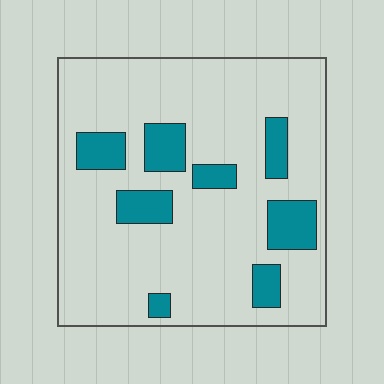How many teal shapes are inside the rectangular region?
8.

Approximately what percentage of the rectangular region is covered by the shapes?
Approximately 20%.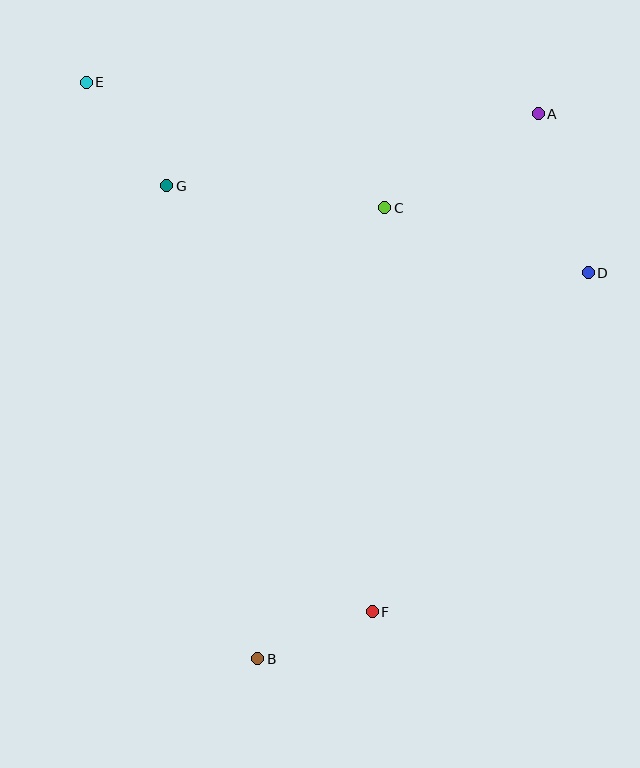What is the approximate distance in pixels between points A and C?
The distance between A and C is approximately 180 pixels.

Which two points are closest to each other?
Points B and F are closest to each other.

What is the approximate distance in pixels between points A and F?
The distance between A and F is approximately 525 pixels.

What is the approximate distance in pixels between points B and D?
The distance between B and D is approximately 508 pixels.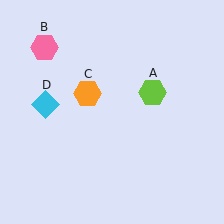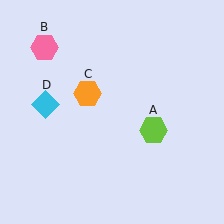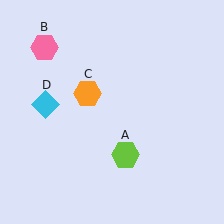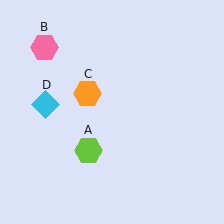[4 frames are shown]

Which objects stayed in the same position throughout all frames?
Pink hexagon (object B) and orange hexagon (object C) and cyan diamond (object D) remained stationary.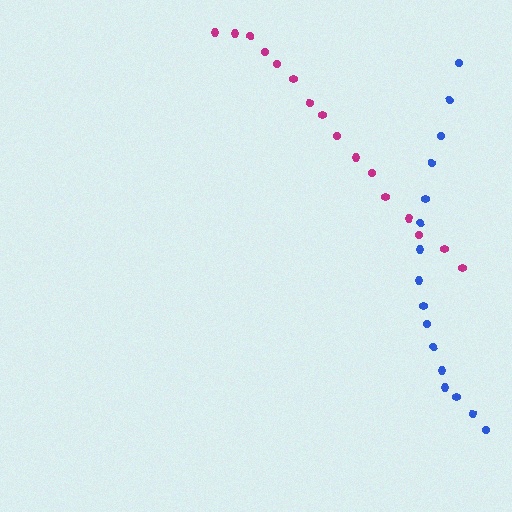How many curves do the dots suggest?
There are 2 distinct paths.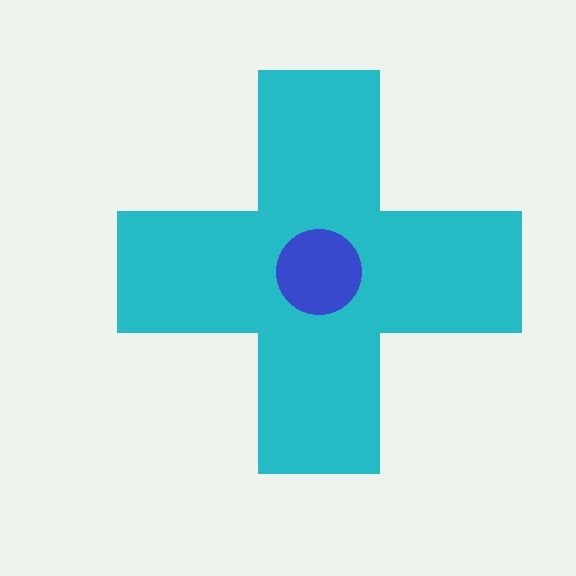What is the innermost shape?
The blue circle.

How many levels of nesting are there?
2.